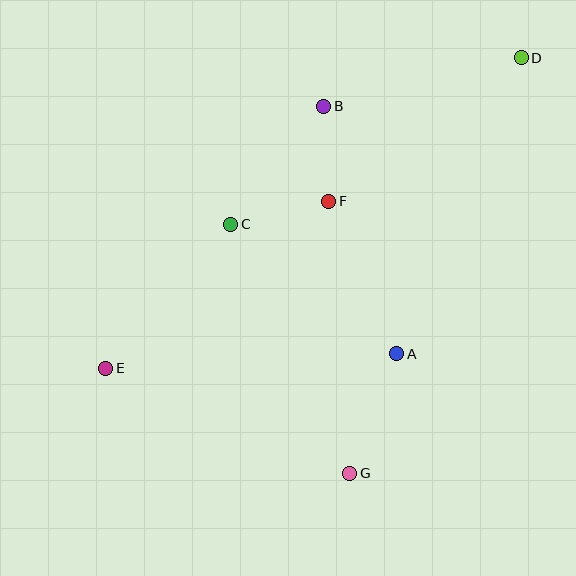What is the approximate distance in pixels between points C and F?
The distance between C and F is approximately 101 pixels.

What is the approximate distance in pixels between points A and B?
The distance between A and B is approximately 258 pixels.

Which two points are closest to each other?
Points B and F are closest to each other.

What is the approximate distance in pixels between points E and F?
The distance between E and F is approximately 279 pixels.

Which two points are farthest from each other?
Points D and E are farthest from each other.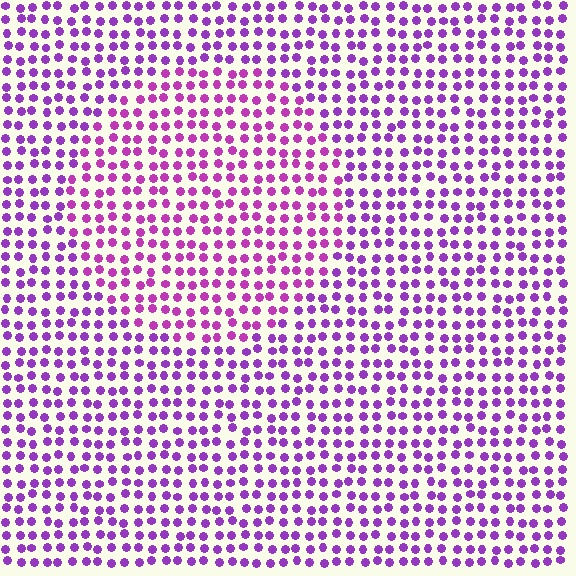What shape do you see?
I see a circle.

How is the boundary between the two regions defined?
The boundary is defined purely by a slight shift in hue (about 24 degrees). Spacing, size, and orientation are identical on both sides.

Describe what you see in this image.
The image is filled with small purple elements in a uniform arrangement. A circle-shaped region is visible where the elements are tinted to a slightly different hue, forming a subtle color boundary.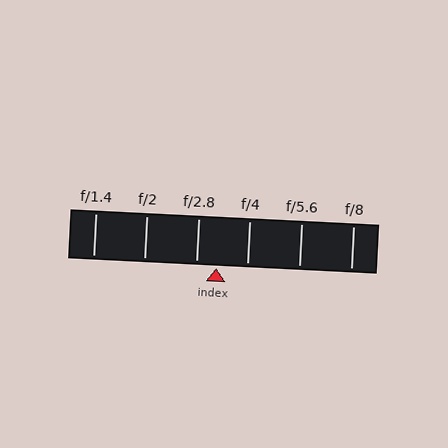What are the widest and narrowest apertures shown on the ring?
The widest aperture shown is f/1.4 and the narrowest is f/8.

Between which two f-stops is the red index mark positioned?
The index mark is between f/2.8 and f/4.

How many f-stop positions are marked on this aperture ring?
There are 6 f-stop positions marked.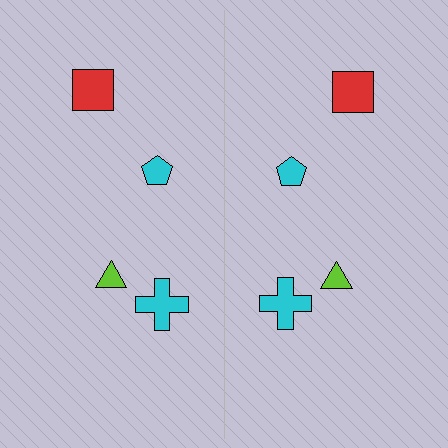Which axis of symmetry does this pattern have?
The pattern has a vertical axis of symmetry running through the center of the image.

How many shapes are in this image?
There are 8 shapes in this image.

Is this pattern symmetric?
Yes, this pattern has bilateral (reflection) symmetry.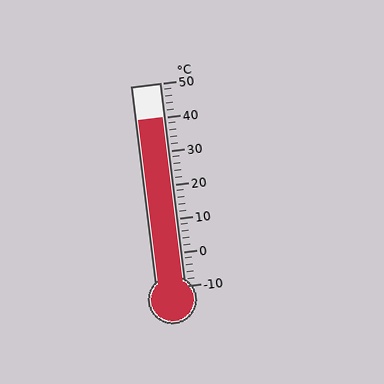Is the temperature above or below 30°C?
The temperature is above 30°C.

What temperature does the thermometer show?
The thermometer shows approximately 40°C.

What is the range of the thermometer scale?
The thermometer scale ranges from -10°C to 50°C.